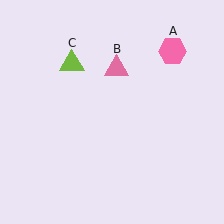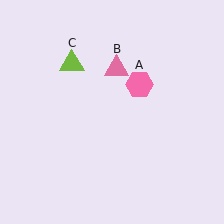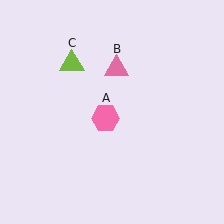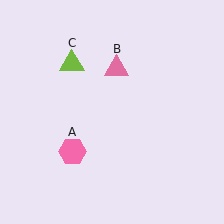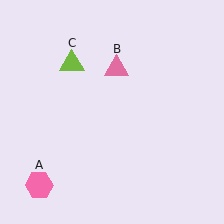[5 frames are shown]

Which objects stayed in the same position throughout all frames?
Pink triangle (object B) and lime triangle (object C) remained stationary.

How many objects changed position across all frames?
1 object changed position: pink hexagon (object A).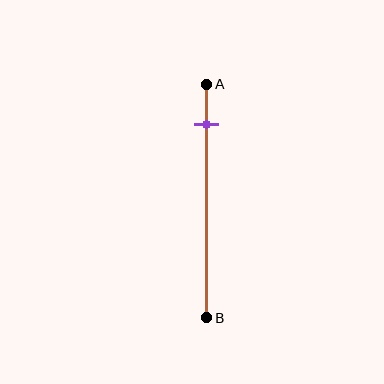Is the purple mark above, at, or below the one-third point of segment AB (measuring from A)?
The purple mark is above the one-third point of segment AB.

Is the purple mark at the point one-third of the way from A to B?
No, the mark is at about 15% from A, not at the 33% one-third point.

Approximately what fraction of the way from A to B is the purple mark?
The purple mark is approximately 15% of the way from A to B.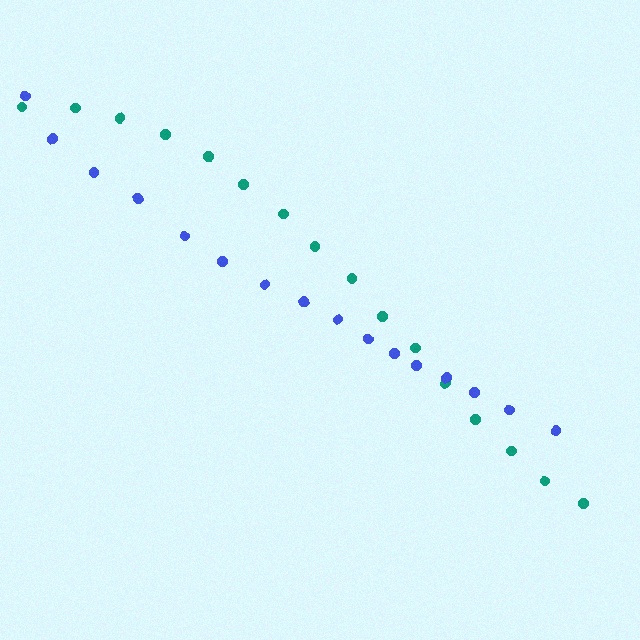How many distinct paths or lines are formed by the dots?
There are 2 distinct paths.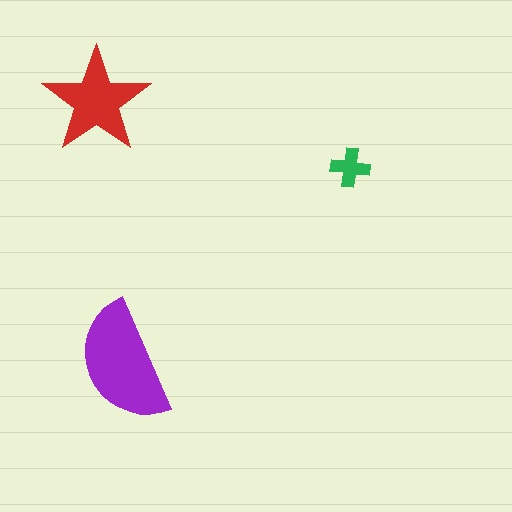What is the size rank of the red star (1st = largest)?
2nd.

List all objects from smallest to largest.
The green cross, the red star, the purple semicircle.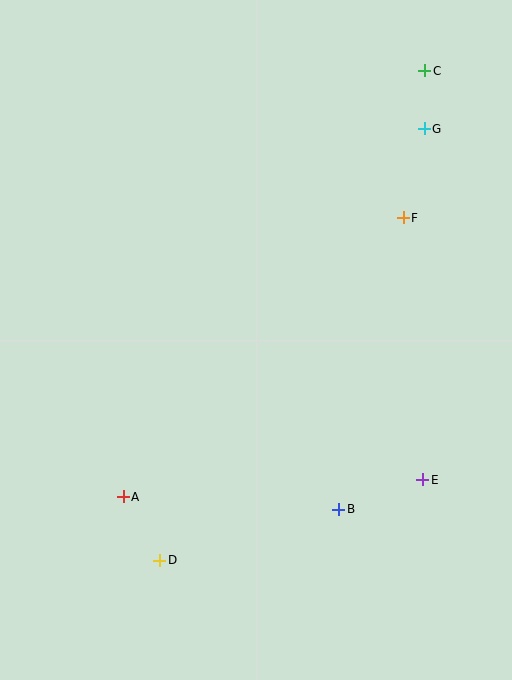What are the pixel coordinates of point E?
Point E is at (423, 480).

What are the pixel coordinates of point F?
Point F is at (403, 218).